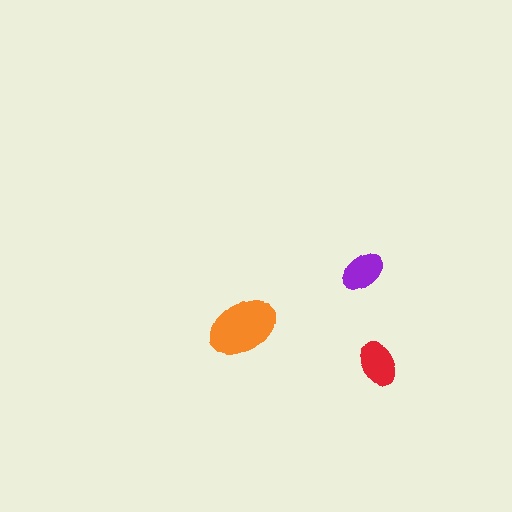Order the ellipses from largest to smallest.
the orange one, the red one, the purple one.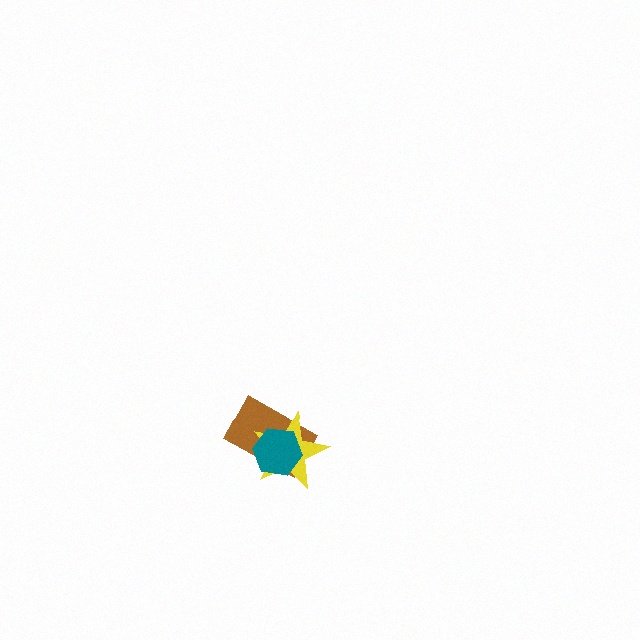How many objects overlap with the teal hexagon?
2 objects overlap with the teal hexagon.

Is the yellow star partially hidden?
Yes, it is partially covered by another shape.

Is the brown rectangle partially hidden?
Yes, it is partially covered by another shape.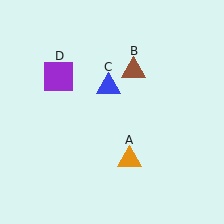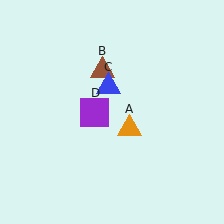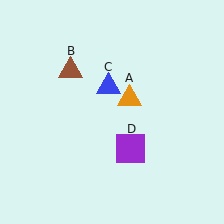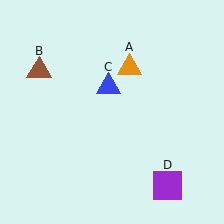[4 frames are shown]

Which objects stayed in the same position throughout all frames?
Blue triangle (object C) remained stationary.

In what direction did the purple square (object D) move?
The purple square (object D) moved down and to the right.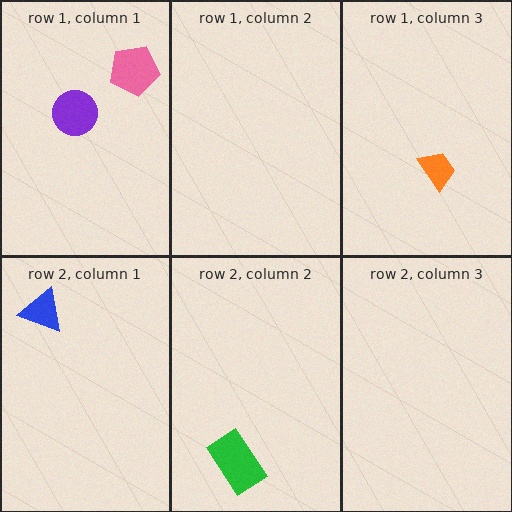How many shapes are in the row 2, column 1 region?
1.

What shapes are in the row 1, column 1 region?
The pink pentagon, the purple circle.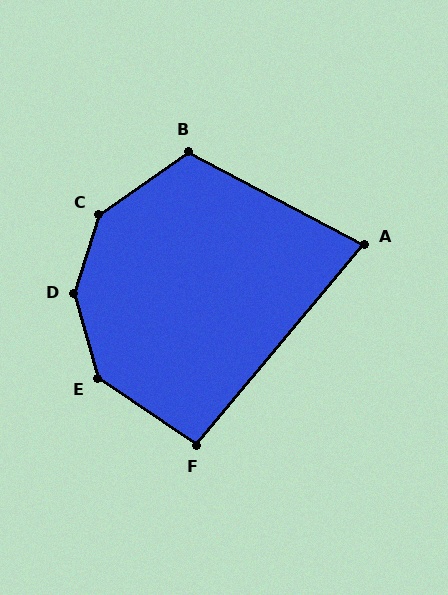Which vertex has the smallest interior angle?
A, at approximately 78 degrees.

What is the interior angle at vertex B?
Approximately 117 degrees (obtuse).